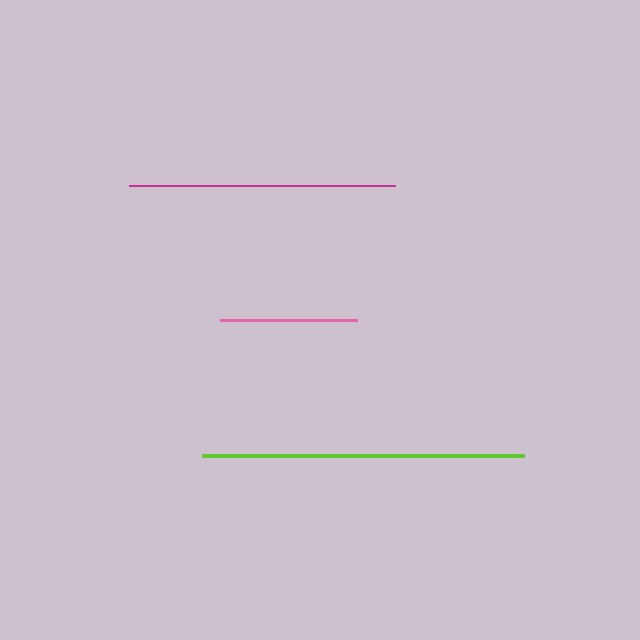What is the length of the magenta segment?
The magenta segment is approximately 266 pixels long.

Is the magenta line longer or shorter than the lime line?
The lime line is longer than the magenta line.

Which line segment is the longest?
The lime line is the longest at approximately 321 pixels.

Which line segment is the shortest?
The pink line is the shortest at approximately 137 pixels.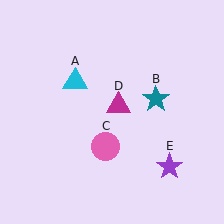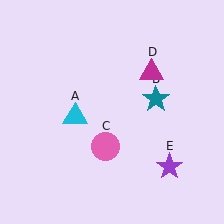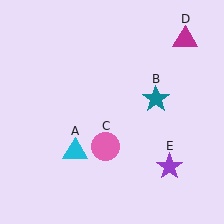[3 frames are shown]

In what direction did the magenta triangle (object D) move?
The magenta triangle (object D) moved up and to the right.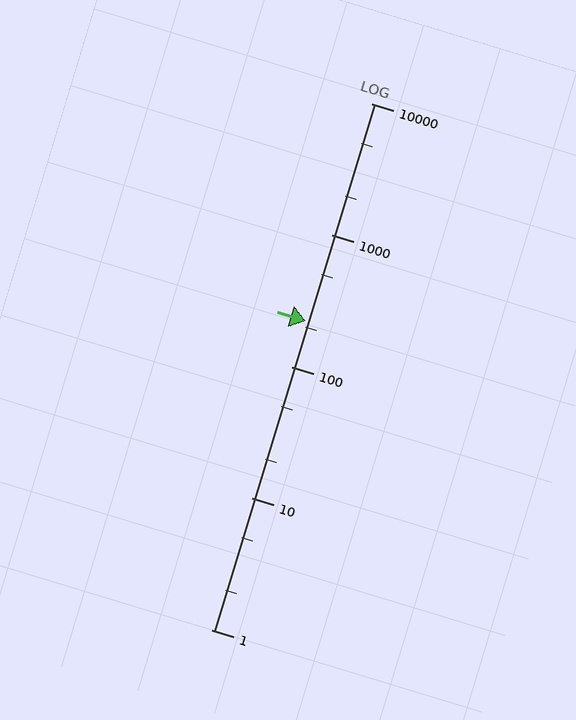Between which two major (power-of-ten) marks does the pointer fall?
The pointer is between 100 and 1000.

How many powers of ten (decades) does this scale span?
The scale spans 4 decades, from 1 to 10000.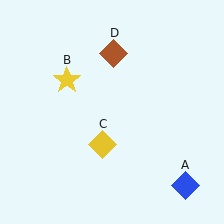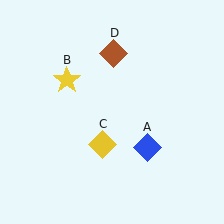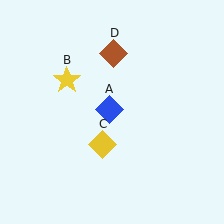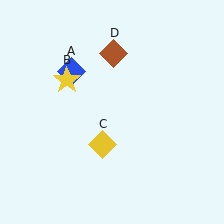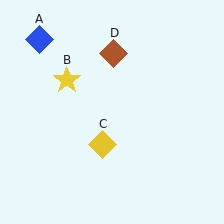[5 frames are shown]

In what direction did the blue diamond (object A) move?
The blue diamond (object A) moved up and to the left.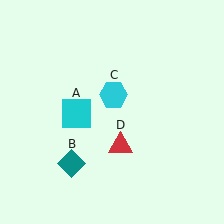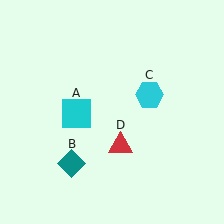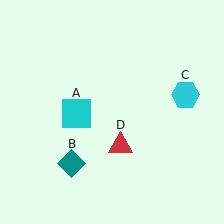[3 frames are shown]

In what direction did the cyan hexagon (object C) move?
The cyan hexagon (object C) moved right.